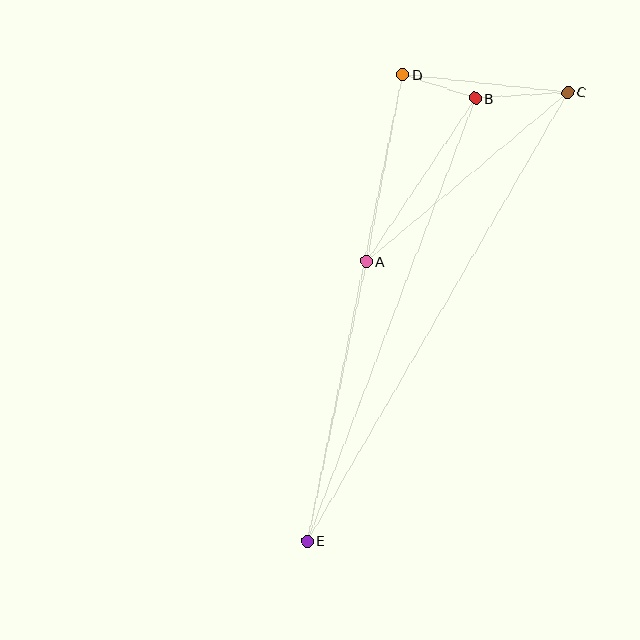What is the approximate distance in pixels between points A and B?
The distance between A and B is approximately 196 pixels.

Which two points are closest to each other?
Points B and D are closest to each other.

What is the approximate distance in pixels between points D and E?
The distance between D and E is approximately 476 pixels.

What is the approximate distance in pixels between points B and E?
The distance between B and E is approximately 474 pixels.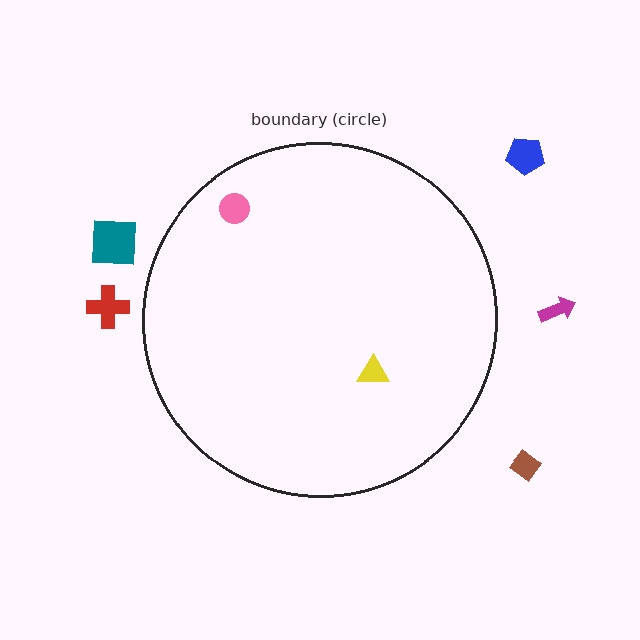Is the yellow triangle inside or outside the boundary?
Inside.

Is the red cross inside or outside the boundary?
Outside.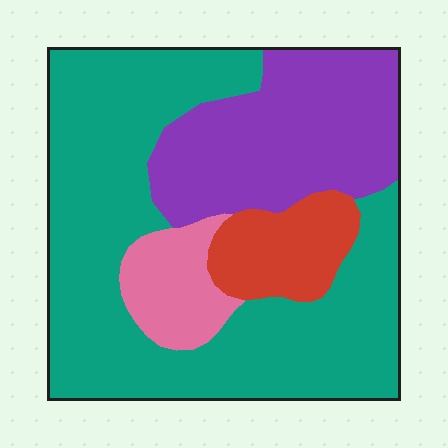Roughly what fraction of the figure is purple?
Purple takes up about one quarter (1/4) of the figure.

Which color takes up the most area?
Teal, at roughly 55%.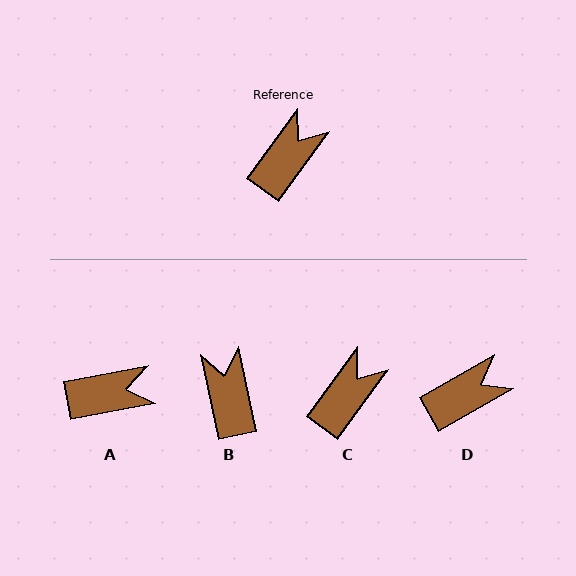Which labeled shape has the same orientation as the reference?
C.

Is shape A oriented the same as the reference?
No, it is off by about 43 degrees.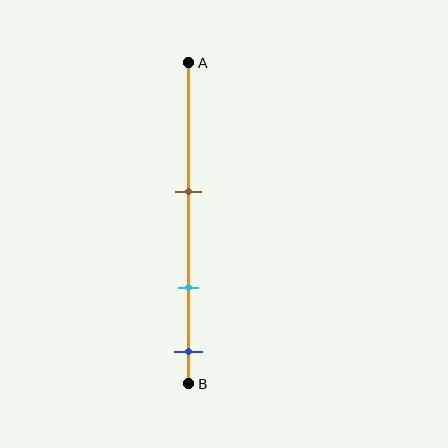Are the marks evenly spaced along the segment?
Yes, the marks are approximately evenly spaced.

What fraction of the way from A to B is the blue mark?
The blue mark is approximately 90% (0.9) of the way from A to B.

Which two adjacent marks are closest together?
The cyan and blue marks are the closest adjacent pair.